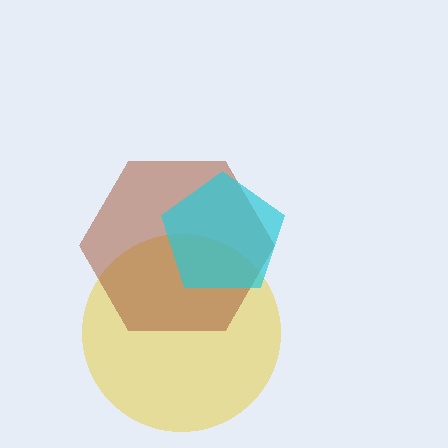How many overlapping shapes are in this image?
There are 3 overlapping shapes in the image.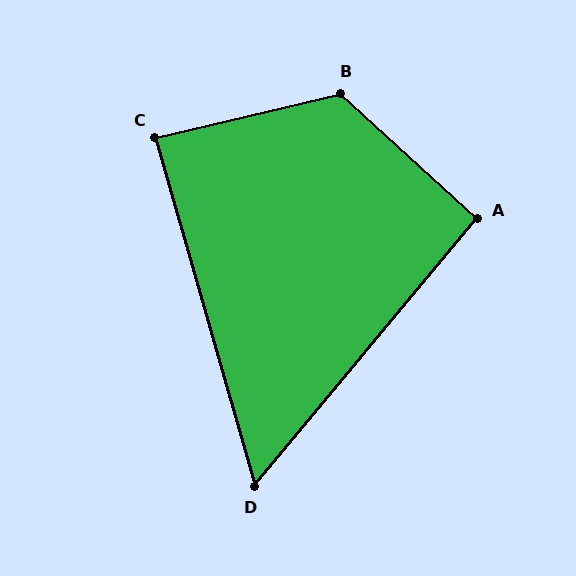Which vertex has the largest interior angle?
B, at approximately 124 degrees.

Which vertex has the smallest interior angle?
D, at approximately 56 degrees.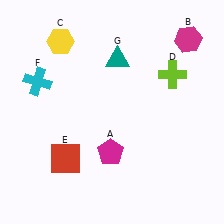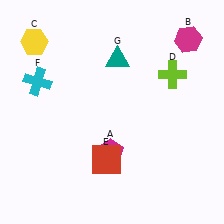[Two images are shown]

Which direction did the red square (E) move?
The red square (E) moved right.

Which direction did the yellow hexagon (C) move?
The yellow hexagon (C) moved left.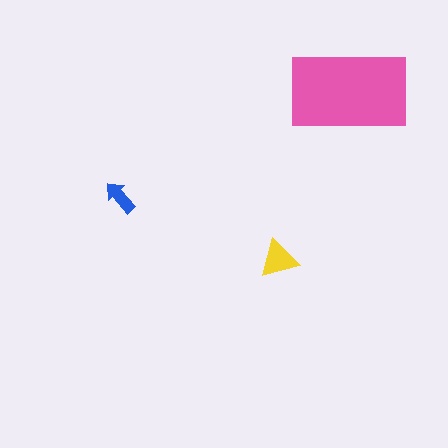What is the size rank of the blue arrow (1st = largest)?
3rd.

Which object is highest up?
The pink rectangle is topmost.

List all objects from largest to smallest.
The pink rectangle, the yellow triangle, the blue arrow.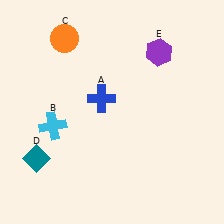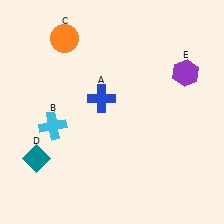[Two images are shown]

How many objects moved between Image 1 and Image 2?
1 object moved between the two images.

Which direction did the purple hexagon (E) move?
The purple hexagon (E) moved right.